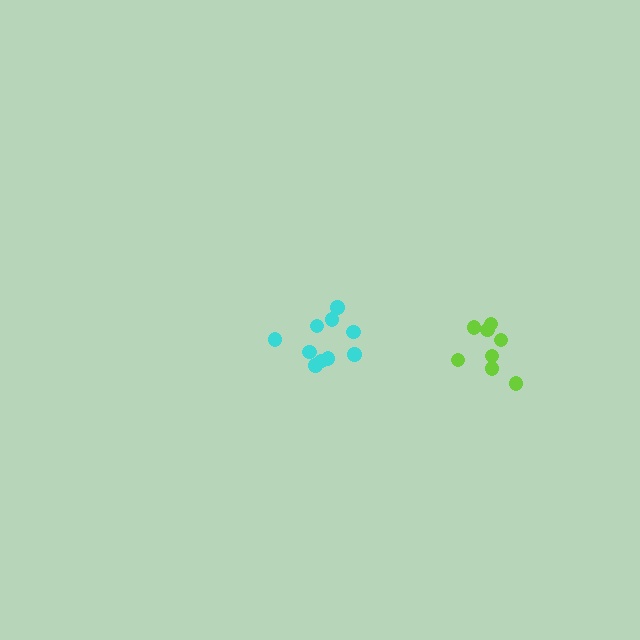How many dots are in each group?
Group 1: 10 dots, Group 2: 8 dots (18 total).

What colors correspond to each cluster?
The clusters are colored: cyan, lime.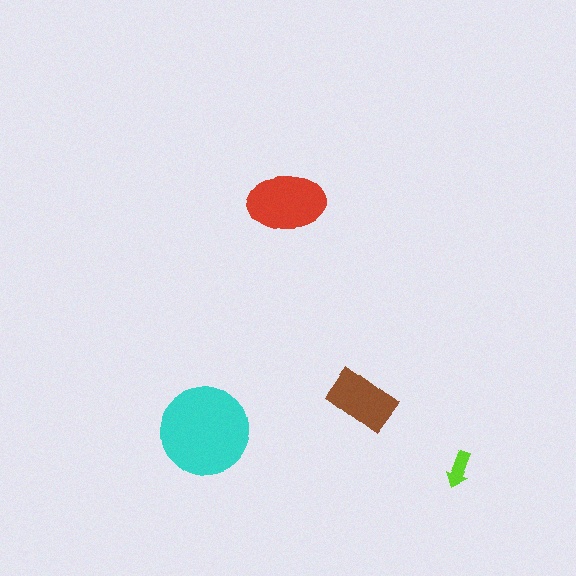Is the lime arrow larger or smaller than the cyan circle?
Smaller.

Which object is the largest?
The cyan circle.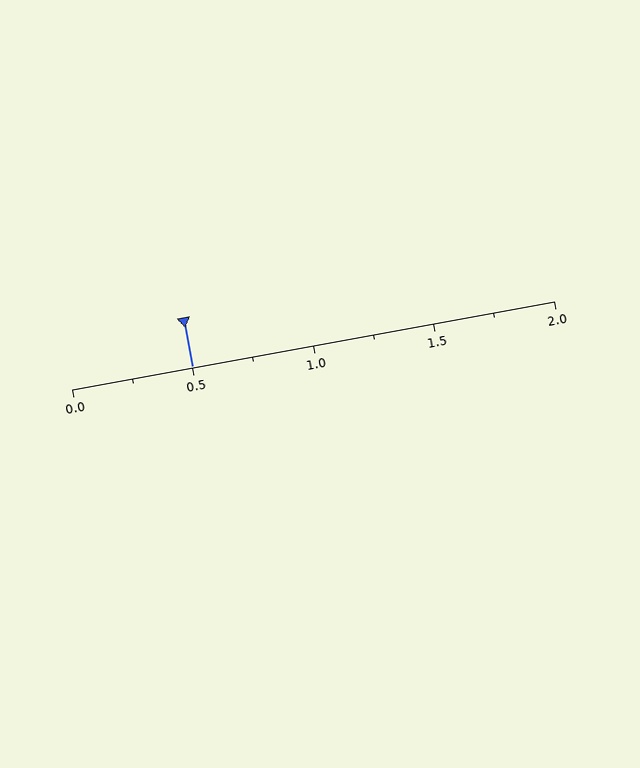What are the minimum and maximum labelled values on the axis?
The axis runs from 0.0 to 2.0.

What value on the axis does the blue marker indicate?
The marker indicates approximately 0.5.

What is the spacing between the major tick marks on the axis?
The major ticks are spaced 0.5 apart.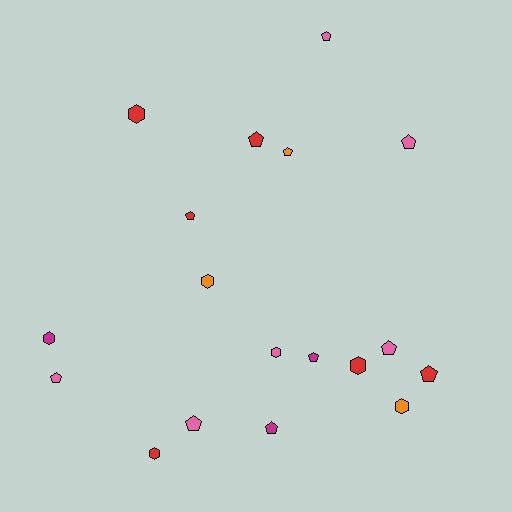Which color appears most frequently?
Red, with 6 objects.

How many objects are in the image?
There are 18 objects.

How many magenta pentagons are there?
There are 2 magenta pentagons.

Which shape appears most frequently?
Pentagon, with 11 objects.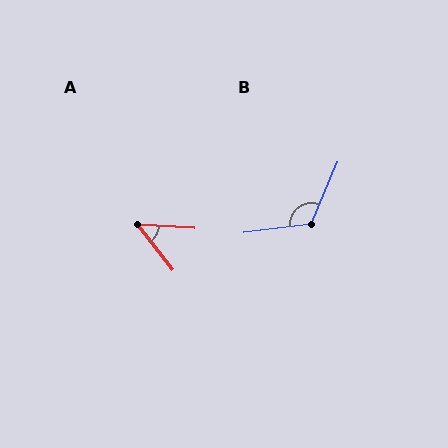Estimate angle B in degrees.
Approximately 120 degrees.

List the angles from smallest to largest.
A (50°), B (120°).